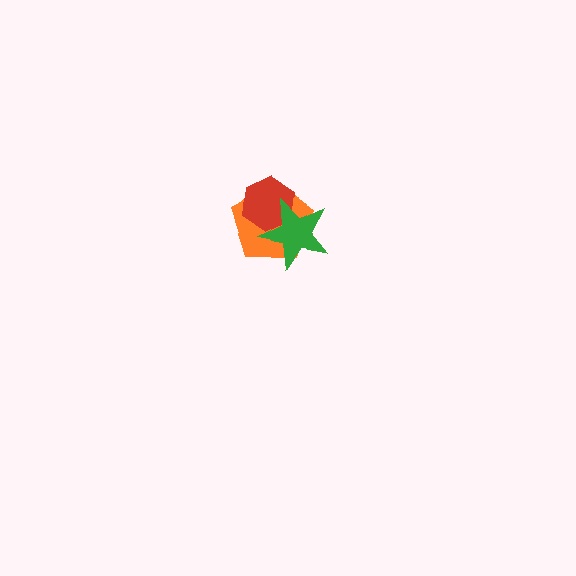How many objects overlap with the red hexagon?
2 objects overlap with the red hexagon.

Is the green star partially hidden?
No, no other shape covers it.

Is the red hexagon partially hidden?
Yes, it is partially covered by another shape.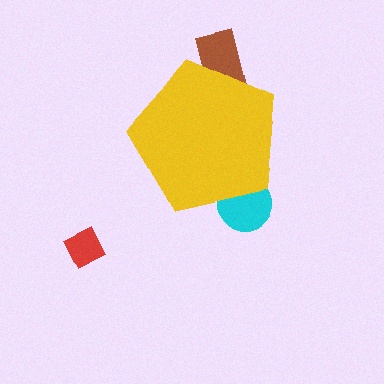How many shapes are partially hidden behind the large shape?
2 shapes are partially hidden.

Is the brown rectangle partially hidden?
Yes, the brown rectangle is partially hidden behind the yellow pentagon.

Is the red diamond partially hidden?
No, the red diamond is fully visible.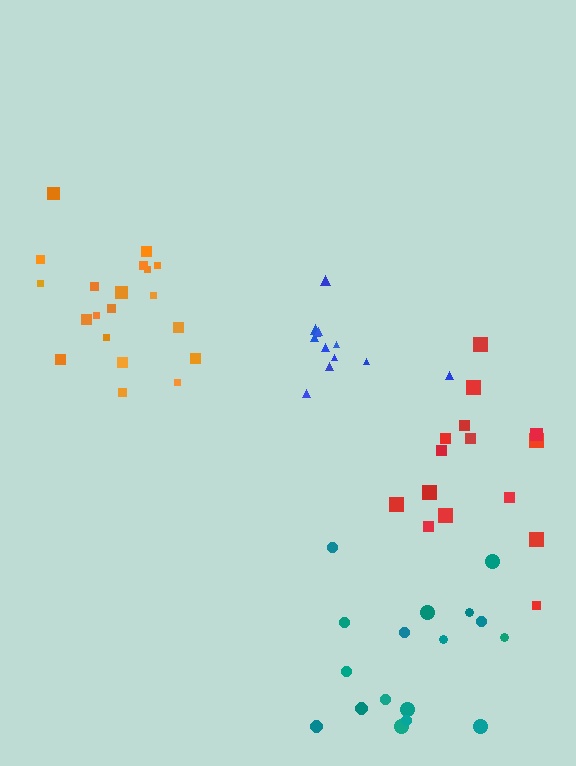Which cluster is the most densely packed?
Blue.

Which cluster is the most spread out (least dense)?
Red.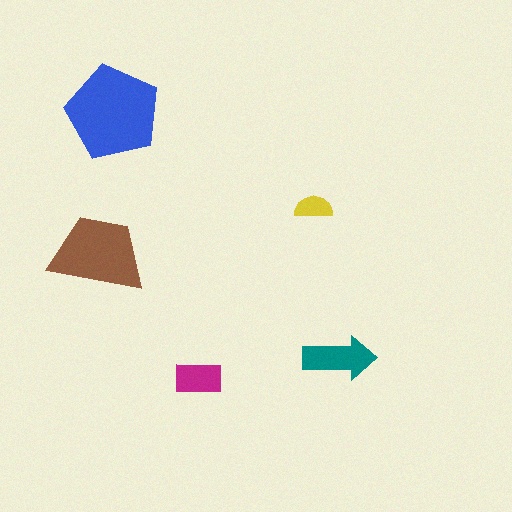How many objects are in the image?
There are 5 objects in the image.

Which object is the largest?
The blue pentagon.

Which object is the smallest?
The yellow semicircle.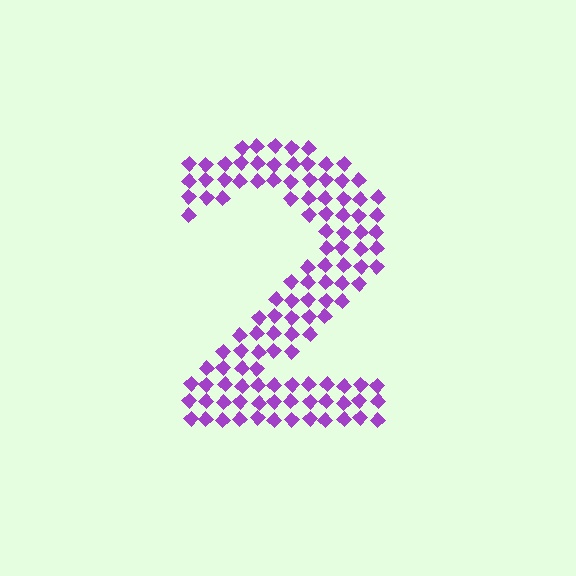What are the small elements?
The small elements are diamonds.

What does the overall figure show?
The overall figure shows the digit 2.